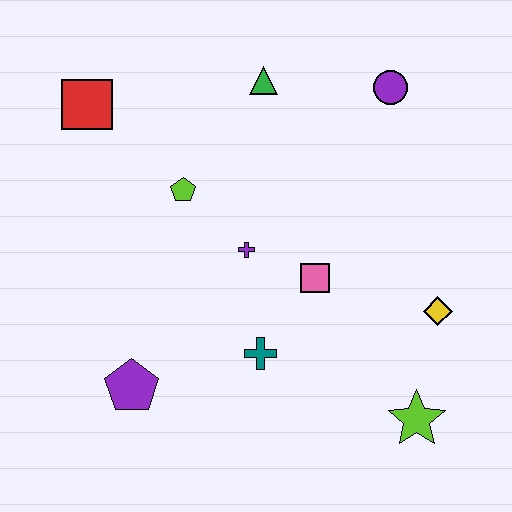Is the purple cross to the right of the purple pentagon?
Yes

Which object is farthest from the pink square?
The red square is farthest from the pink square.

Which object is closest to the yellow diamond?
The lime star is closest to the yellow diamond.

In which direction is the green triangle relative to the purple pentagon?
The green triangle is above the purple pentagon.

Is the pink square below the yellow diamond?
No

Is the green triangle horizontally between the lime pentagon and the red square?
No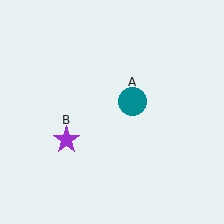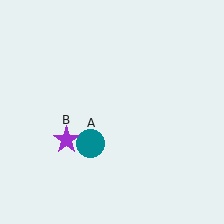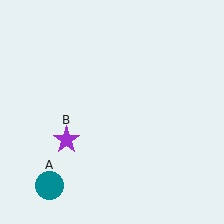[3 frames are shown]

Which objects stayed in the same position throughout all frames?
Purple star (object B) remained stationary.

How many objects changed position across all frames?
1 object changed position: teal circle (object A).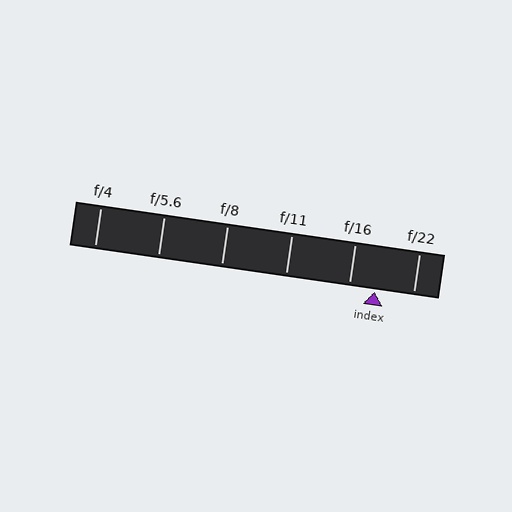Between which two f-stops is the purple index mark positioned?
The index mark is between f/16 and f/22.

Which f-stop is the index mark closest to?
The index mark is closest to f/16.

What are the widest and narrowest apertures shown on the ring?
The widest aperture shown is f/4 and the narrowest is f/22.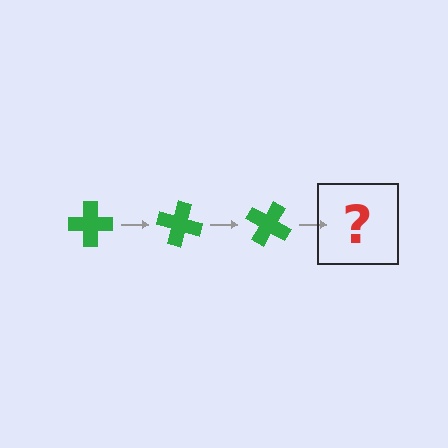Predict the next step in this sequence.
The next step is a green cross rotated 45 degrees.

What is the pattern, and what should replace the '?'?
The pattern is that the cross rotates 15 degrees each step. The '?' should be a green cross rotated 45 degrees.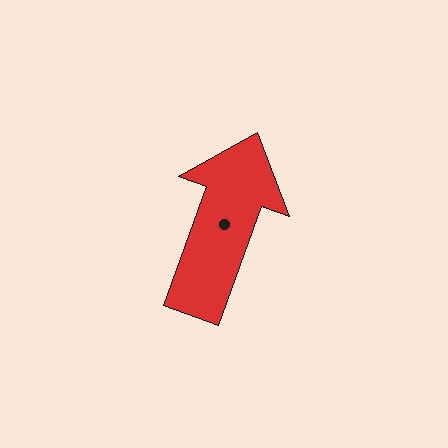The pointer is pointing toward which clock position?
Roughly 1 o'clock.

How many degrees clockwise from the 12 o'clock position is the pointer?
Approximately 20 degrees.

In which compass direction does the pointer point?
North.